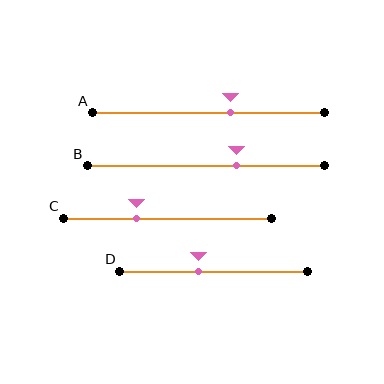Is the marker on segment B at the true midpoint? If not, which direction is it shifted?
No, the marker on segment B is shifted to the right by about 13% of the segment length.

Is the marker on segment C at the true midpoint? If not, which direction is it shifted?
No, the marker on segment C is shifted to the left by about 15% of the segment length.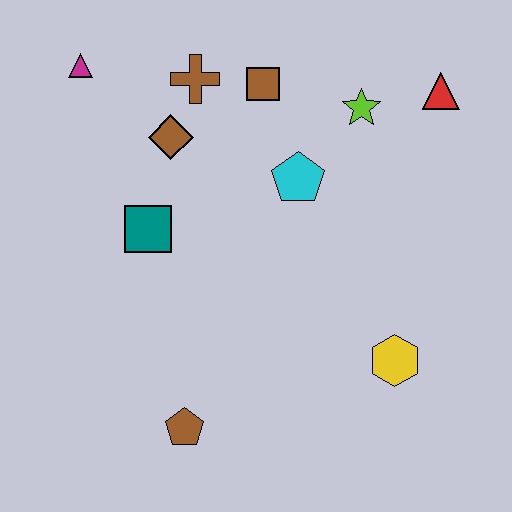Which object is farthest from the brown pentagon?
The red triangle is farthest from the brown pentagon.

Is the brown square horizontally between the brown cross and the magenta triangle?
No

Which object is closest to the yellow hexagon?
The cyan pentagon is closest to the yellow hexagon.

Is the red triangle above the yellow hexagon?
Yes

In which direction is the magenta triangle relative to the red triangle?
The magenta triangle is to the left of the red triangle.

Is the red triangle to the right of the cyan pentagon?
Yes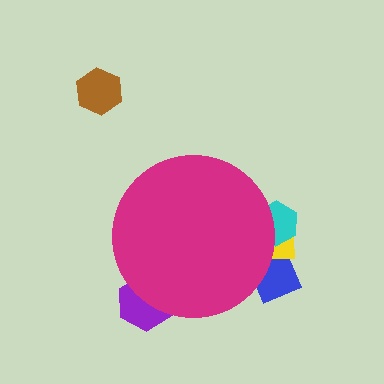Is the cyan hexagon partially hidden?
Yes, the cyan hexagon is partially hidden behind the magenta circle.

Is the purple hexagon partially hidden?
Yes, the purple hexagon is partially hidden behind the magenta circle.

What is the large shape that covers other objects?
A magenta circle.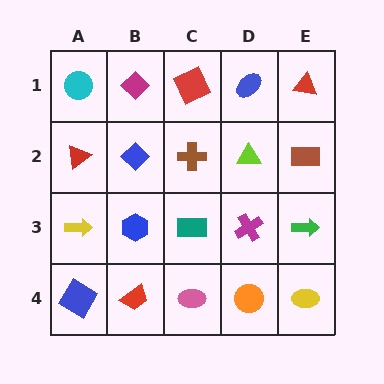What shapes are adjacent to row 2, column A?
A cyan circle (row 1, column A), a yellow arrow (row 3, column A), a blue diamond (row 2, column B).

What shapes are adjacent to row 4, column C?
A teal rectangle (row 3, column C), a red trapezoid (row 4, column B), an orange circle (row 4, column D).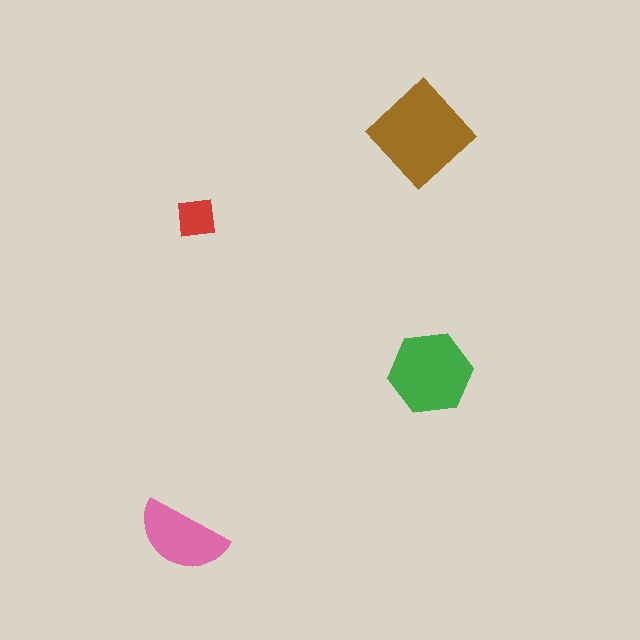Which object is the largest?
The brown diamond.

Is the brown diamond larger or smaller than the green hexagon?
Larger.